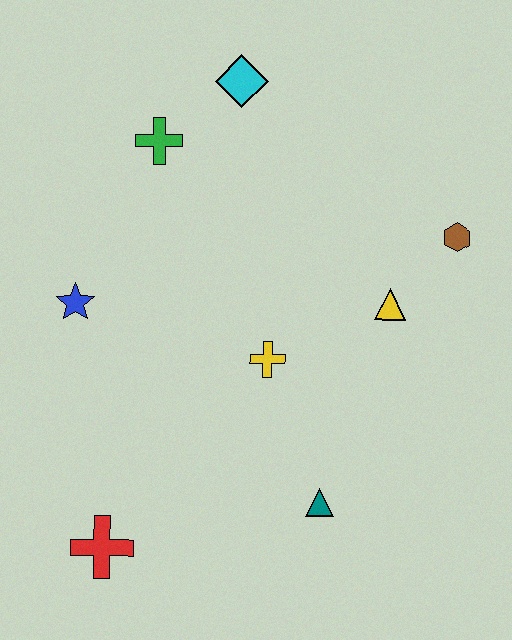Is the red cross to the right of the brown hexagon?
No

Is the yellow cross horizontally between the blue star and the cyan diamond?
No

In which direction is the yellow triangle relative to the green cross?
The yellow triangle is to the right of the green cross.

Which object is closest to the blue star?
The green cross is closest to the blue star.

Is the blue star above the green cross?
No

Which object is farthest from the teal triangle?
The cyan diamond is farthest from the teal triangle.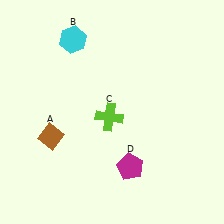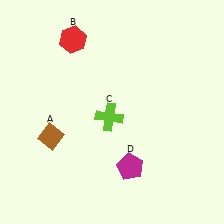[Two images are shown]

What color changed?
The hexagon (B) changed from cyan in Image 1 to red in Image 2.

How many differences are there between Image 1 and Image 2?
There is 1 difference between the two images.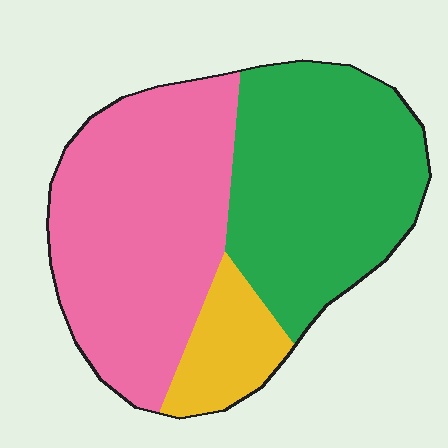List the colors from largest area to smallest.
From largest to smallest: pink, green, yellow.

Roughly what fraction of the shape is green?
Green covers about 40% of the shape.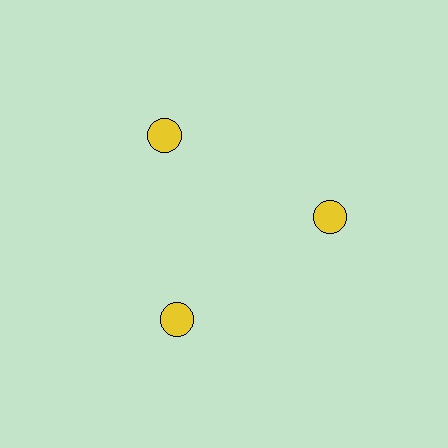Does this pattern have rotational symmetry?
Yes, this pattern has 3-fold rotational symmetry. It looks the same after rotating 120 degrees around the center.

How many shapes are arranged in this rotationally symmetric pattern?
There are 3 shapes, arranged in 3 groups of 1.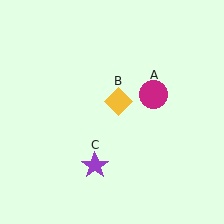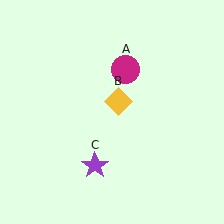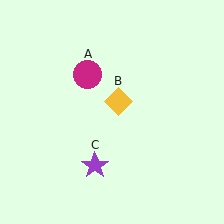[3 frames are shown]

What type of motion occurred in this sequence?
The magenta circle (object A) rotated counterclockwise around the center of the scene.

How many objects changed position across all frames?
1 object changed position: magenta circle (object A).